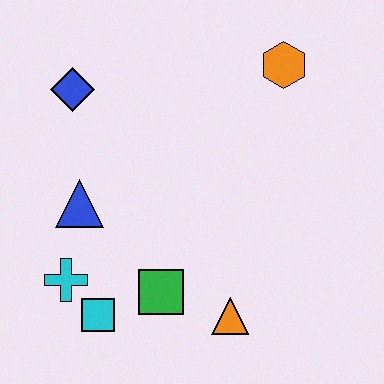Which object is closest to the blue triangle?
The cyan cross is closest to the blue triangle.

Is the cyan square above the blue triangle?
No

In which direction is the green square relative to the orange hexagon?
The green square is below the orange hexagon.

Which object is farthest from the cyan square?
The orange hexagon is farthest from the cyan square.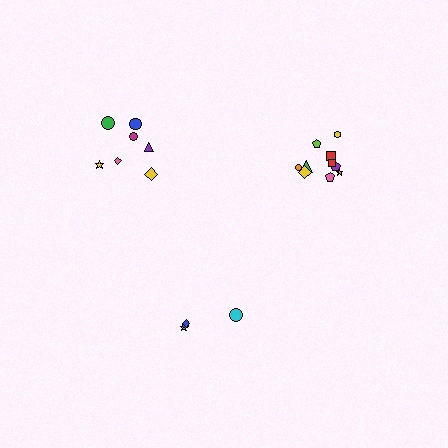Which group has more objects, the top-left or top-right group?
The top-right group.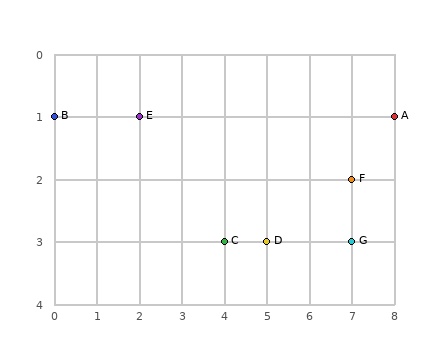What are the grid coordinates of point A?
Point A is at grid coordinates (8, 1).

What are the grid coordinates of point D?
Point D is at grid coordinates (5, 3).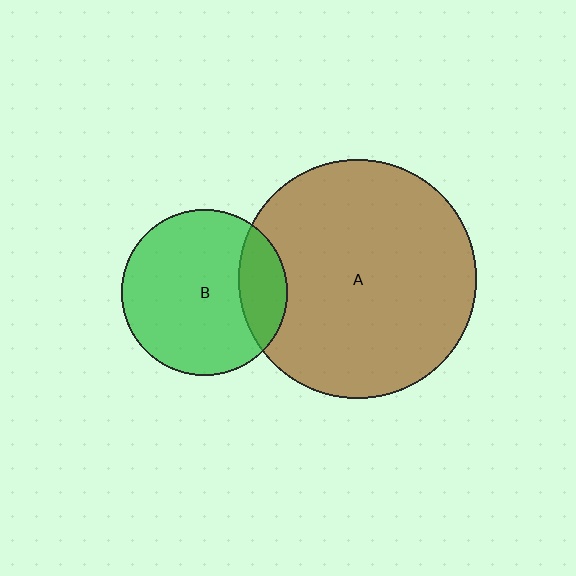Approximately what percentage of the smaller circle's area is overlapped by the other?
Approximately 20%.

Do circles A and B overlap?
Yes.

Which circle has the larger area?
Circle A (brown).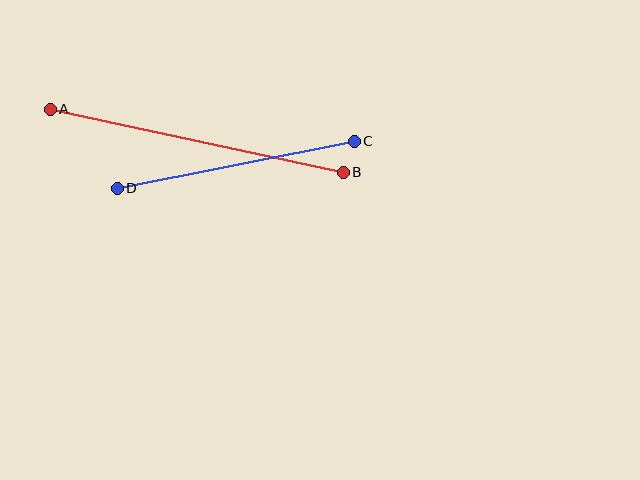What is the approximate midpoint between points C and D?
The midpoint is at approximately (236, 165) pixels.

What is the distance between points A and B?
The distance is approximately 300 pixels.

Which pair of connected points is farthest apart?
Points A and B are farthest apart.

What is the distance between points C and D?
The distance is approximately 242 pixels.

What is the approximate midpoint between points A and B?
The midpoint is at approximately (197, 141) pixels.